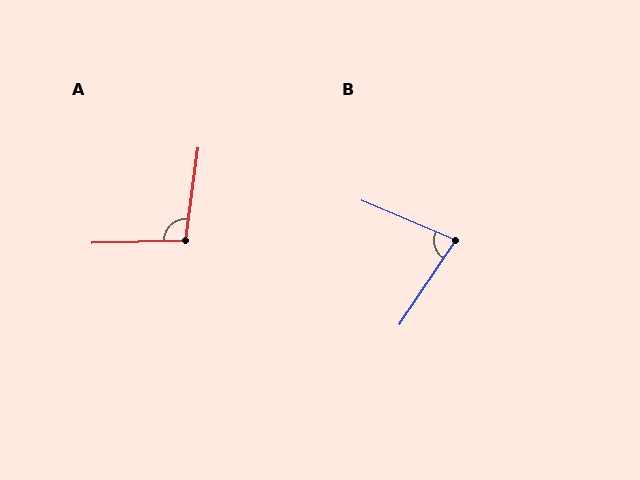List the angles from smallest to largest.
B (80°), A (99°).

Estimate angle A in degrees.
Approximately 99 degrees.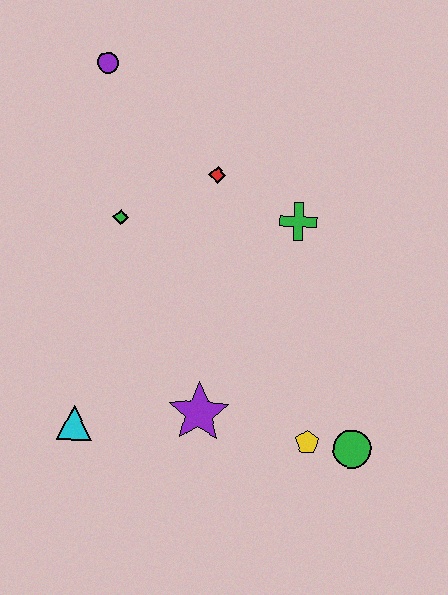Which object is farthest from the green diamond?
The green circle is farthest from the green diamond.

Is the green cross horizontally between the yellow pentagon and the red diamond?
Yes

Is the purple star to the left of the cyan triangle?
No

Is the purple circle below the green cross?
No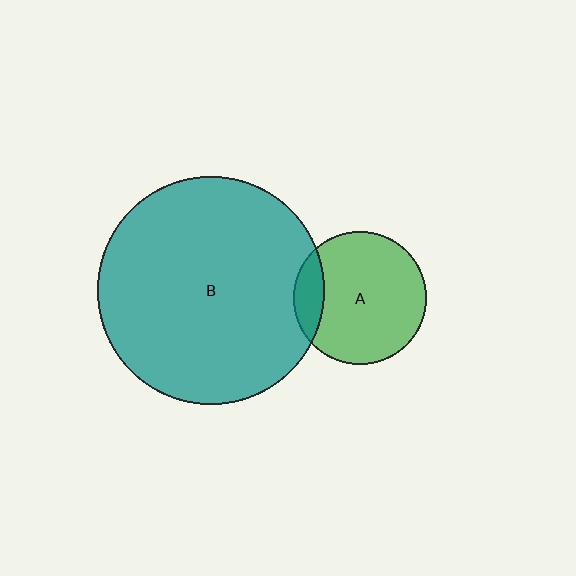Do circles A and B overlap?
Yes.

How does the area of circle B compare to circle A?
Approximately 3.0 times.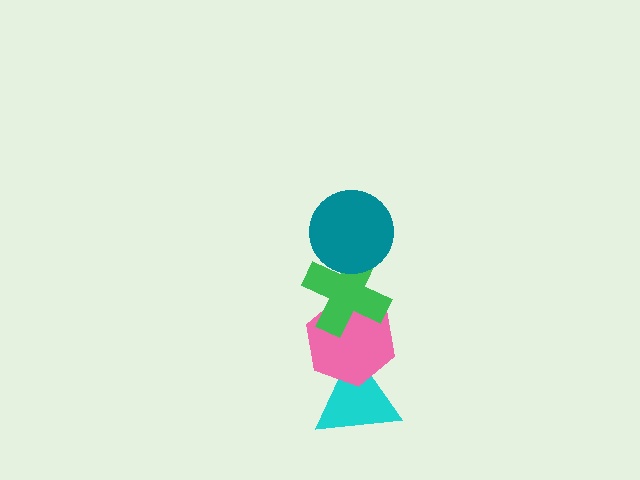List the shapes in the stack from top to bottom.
From top to bottom: the teal circle, the green cross, the pink hexagon, the cyan triangle.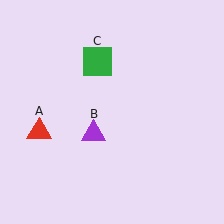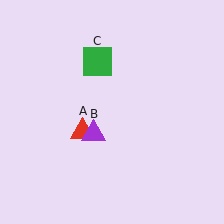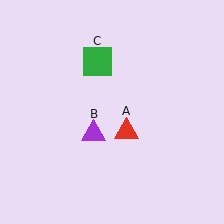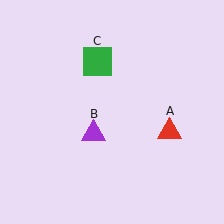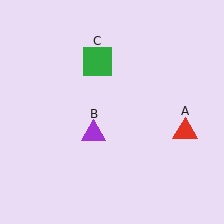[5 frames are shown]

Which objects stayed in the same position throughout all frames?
Purple triangle (object B) and green square (object C) remained stationary.